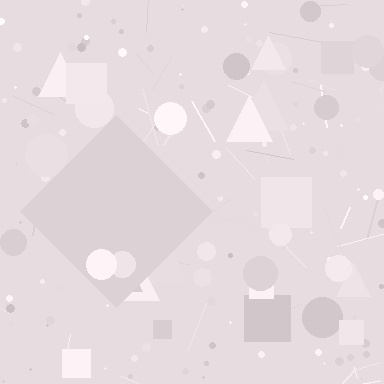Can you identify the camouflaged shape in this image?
The camouflaged shape is a diamond.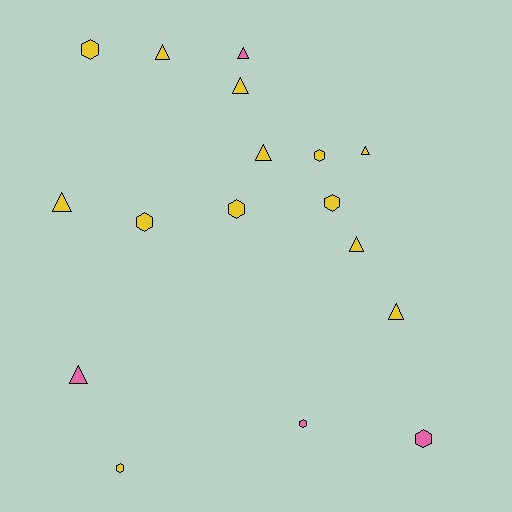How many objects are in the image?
There are 17 objects.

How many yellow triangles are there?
There are 7 yellow triangles.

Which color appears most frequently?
Yellow, with 13 objects.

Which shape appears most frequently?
Triangle, with 9 objects.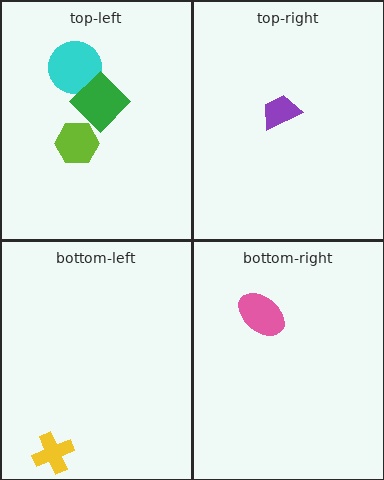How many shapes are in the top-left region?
3.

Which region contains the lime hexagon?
The top-left region.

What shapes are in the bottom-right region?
The pink ellipse.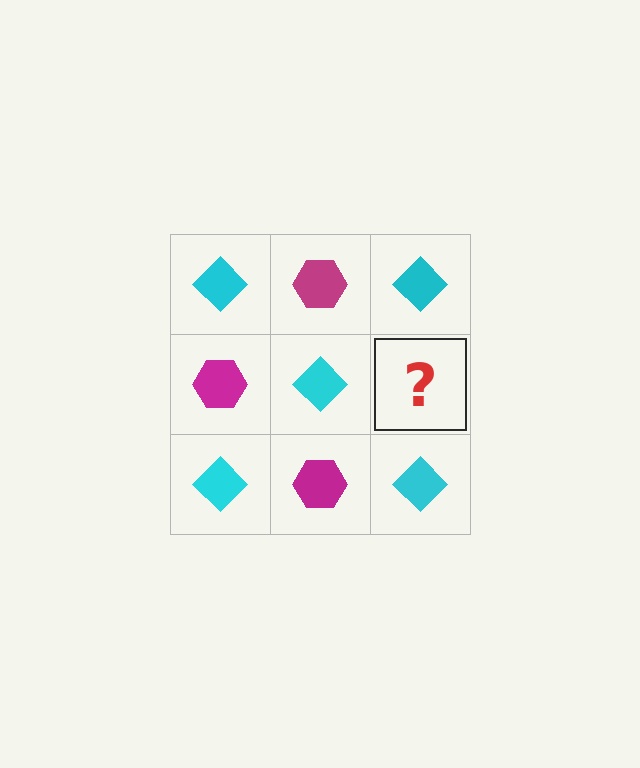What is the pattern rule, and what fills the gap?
The rule is that it alternates cyan diamond and magenta hexagon in a checkerboard pattern. The gap should be filled with a magenta hexagon.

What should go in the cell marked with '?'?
The missing cell should contain a magenta hexagon.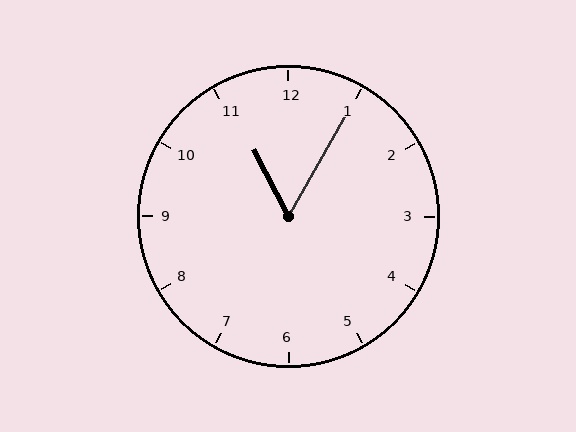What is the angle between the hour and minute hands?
Approximately 58 degrees.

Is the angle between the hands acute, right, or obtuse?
It is acute.